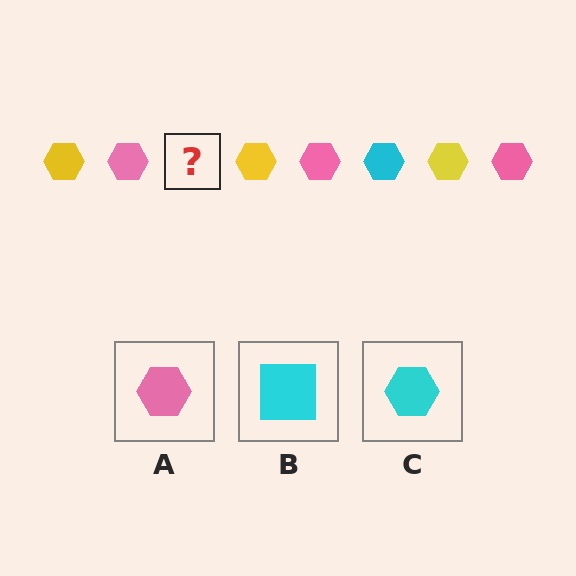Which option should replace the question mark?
Option C.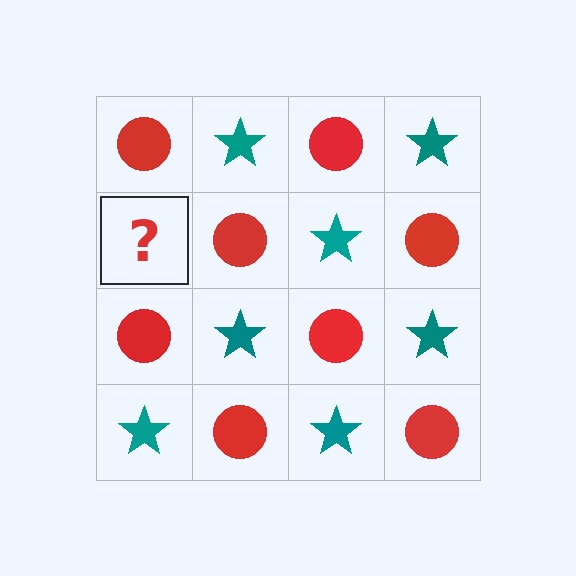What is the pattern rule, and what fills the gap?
The rule is that it alternates red circle and teal star in a checkerboard pattern. The gap should be filled with a teal star.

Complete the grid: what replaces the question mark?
The question mark should be replaced with a teal star.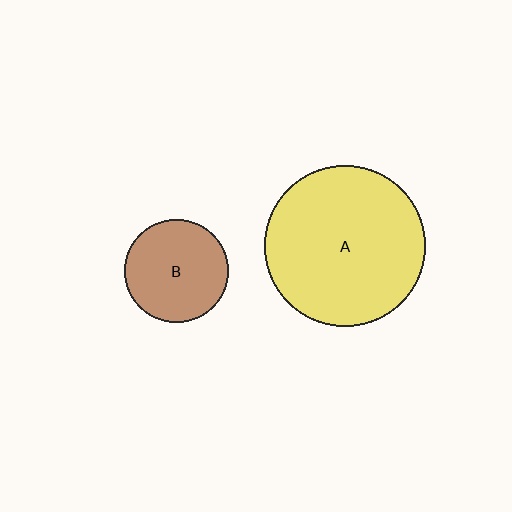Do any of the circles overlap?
No, none of the circles overlap.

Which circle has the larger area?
Circle A (yellow).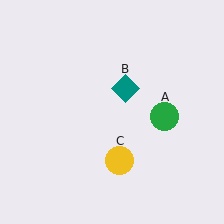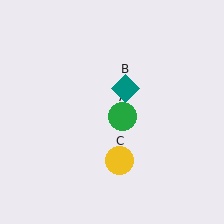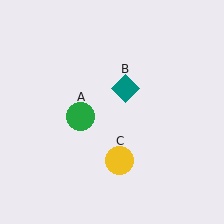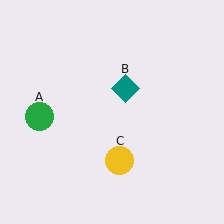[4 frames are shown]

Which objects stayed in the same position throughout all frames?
Teal diamond (object B) and yellow circle (object C) remained stationary.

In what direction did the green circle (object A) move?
The green circle (object A) moved left.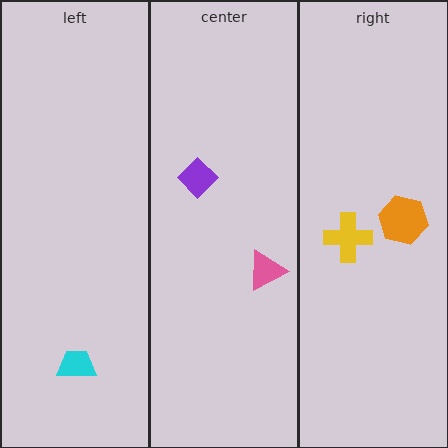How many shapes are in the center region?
2.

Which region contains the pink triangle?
The center region.